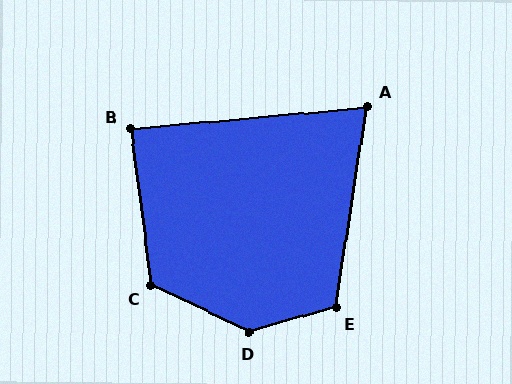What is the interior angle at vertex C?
Approximately 123 degrees (obtuse).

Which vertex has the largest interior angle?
D, at approximately 138 degrees.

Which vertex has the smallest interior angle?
A, at approximately 76 degrees.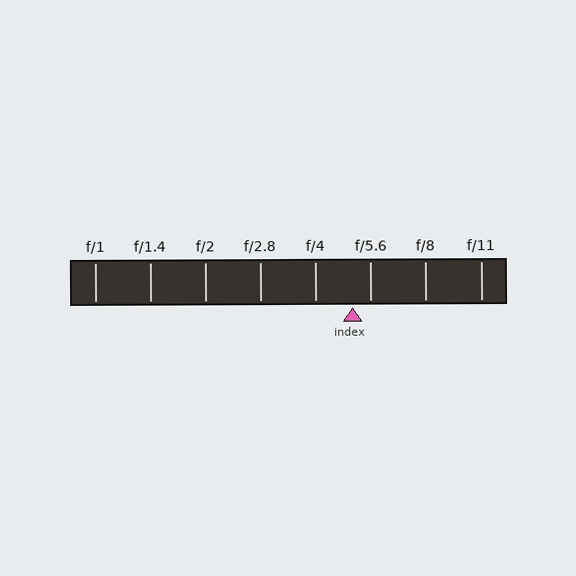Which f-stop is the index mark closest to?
The index mark is closest to f/5.6.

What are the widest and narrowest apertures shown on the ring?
The widest aperture shown is f/1 and the narrowest is f/11.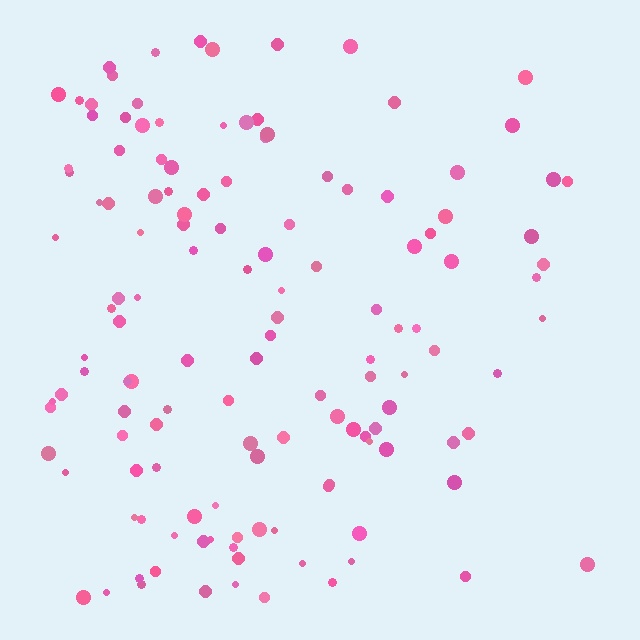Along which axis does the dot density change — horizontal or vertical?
Horizontal.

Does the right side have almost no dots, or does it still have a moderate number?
Still a moderate number, just noticeably fewer than the left.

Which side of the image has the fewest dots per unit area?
The right.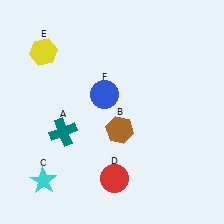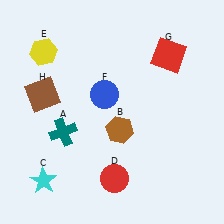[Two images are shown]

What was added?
A red square (G), a brown square (H) were added in Image 2.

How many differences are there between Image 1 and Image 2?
There are 2 differences between the two images.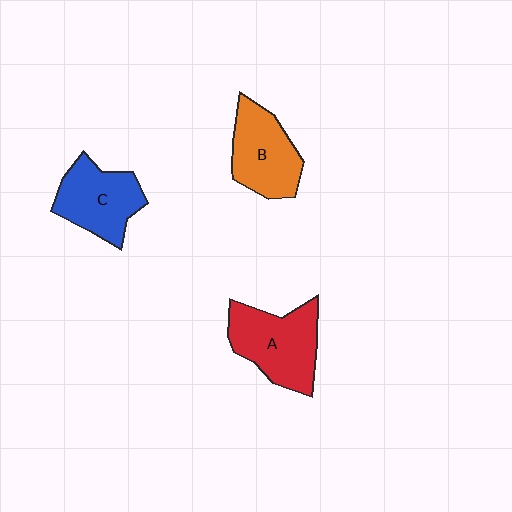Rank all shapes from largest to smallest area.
From largest to smallest: A (red), C (blue), B (orange).